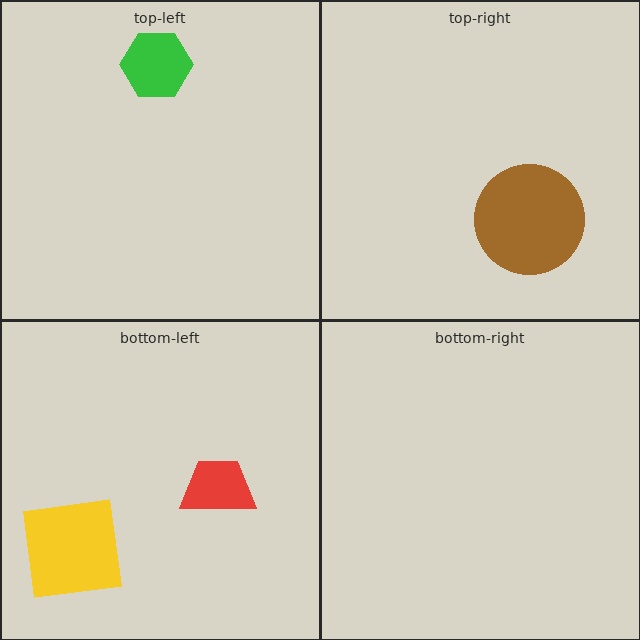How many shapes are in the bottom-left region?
2.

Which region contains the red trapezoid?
The bottom-left region.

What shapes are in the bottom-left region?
The yellow square, the red trapezoid.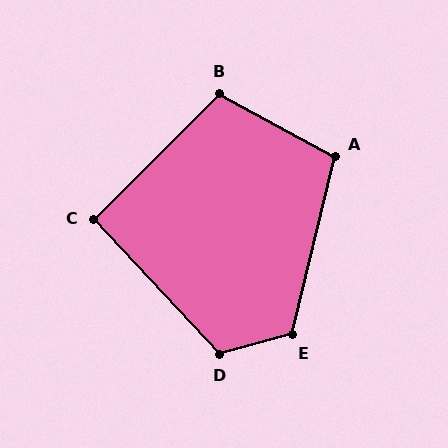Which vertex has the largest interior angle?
E, at approximately 118 degrees.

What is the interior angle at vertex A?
Approximately 105 degrees (obtuse).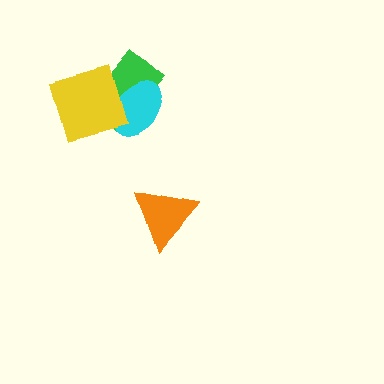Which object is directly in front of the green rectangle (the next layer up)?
The cyan ellipse is directly in front of the green rectangle.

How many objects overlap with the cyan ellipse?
2 objects overlap with the cyan ellipse.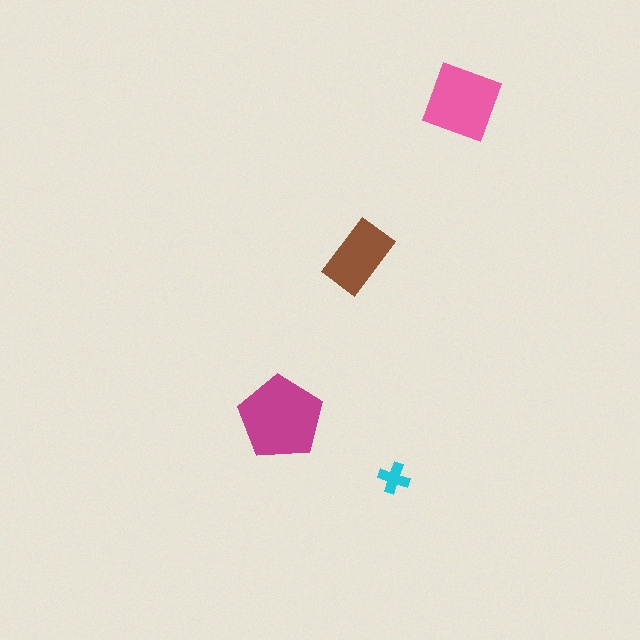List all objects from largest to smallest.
The magenta pentagon, the pink diamond, the brown rectangle, the cyan cross.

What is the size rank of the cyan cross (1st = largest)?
4th.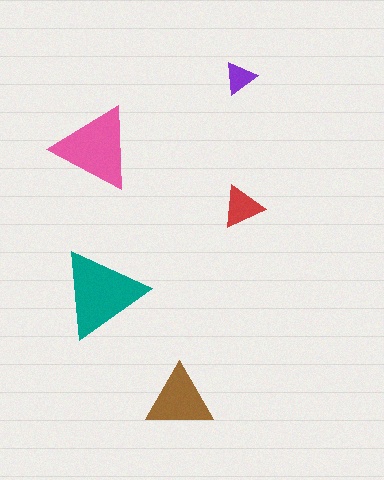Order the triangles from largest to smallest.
the teal one, the pink one, the brown one, the red one, the purple one.